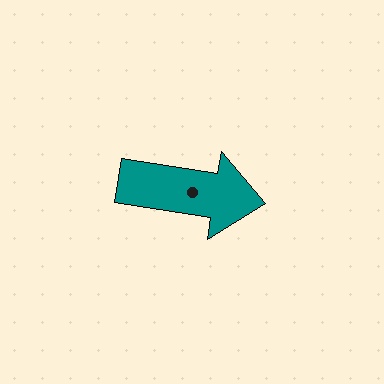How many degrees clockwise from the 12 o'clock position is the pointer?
Approximately 99 degrees.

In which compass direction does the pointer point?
East.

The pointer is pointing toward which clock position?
Roughly 3 o'clock.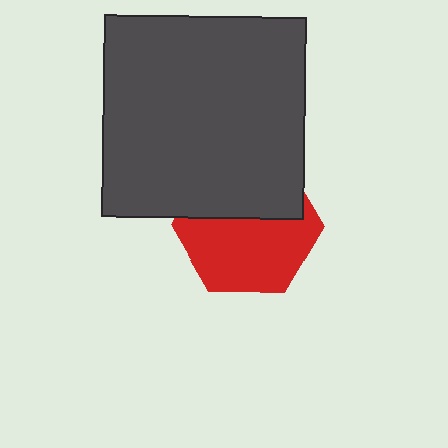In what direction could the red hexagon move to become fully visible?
The red hexagon could move down. That would shift it out from behind the dark gray rectangle entirely.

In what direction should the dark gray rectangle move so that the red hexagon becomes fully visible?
The dark gray rectangle should move up. That is the shortest direction to clear the overlap and leave the red hexagon fully visible.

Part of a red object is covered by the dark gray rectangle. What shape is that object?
It is a hexagon.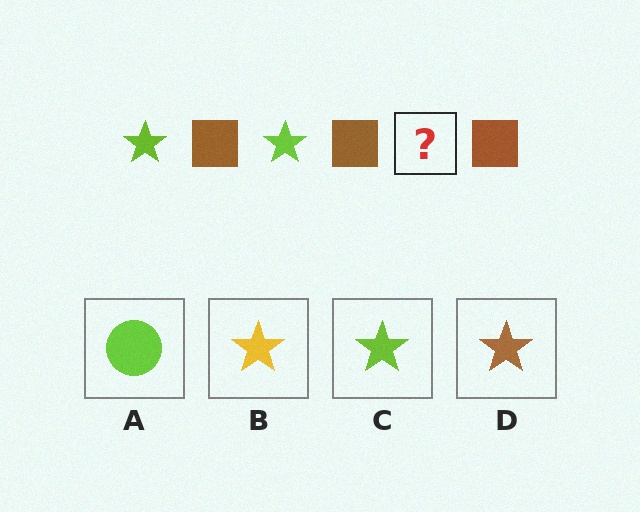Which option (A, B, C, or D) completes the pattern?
C.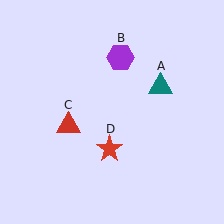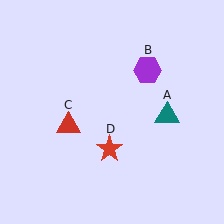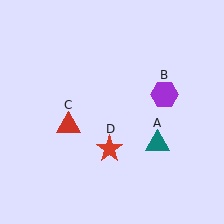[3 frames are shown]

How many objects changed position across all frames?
2 objects changed position: teal triangle (object A), purple hexagon (object B).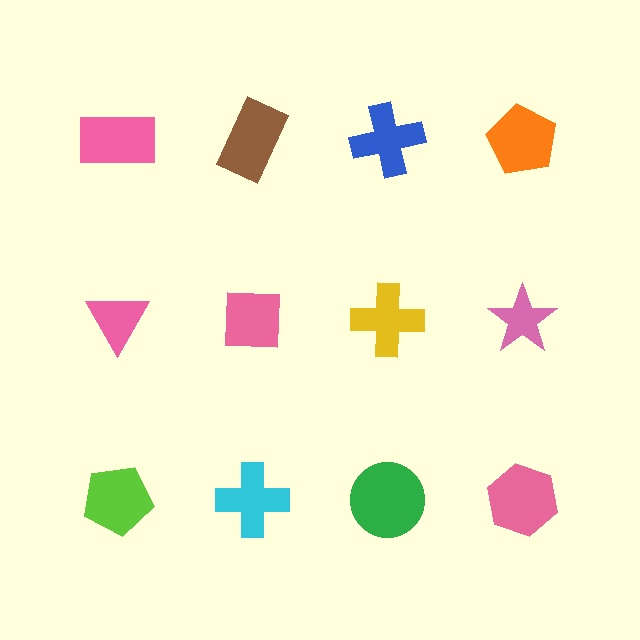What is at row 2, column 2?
A pink square.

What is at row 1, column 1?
A pink rectangle.